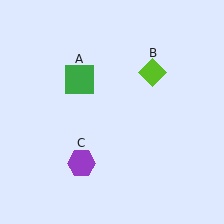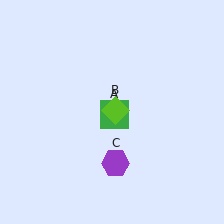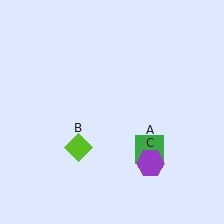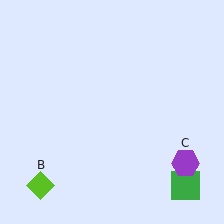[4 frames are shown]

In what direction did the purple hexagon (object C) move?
The purple hexagon (object C) moved right.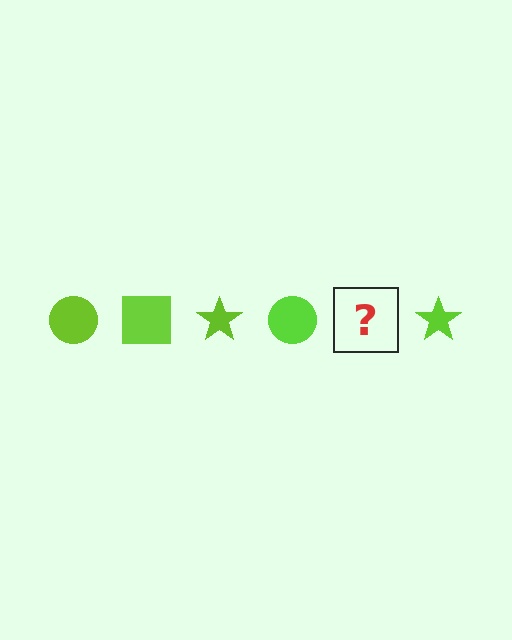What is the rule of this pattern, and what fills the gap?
The rule is that the pattern cycles through circle, square, star shapes in lime. The gap should be filled with a lime square.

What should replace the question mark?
The question mark should be replaced with a lime square.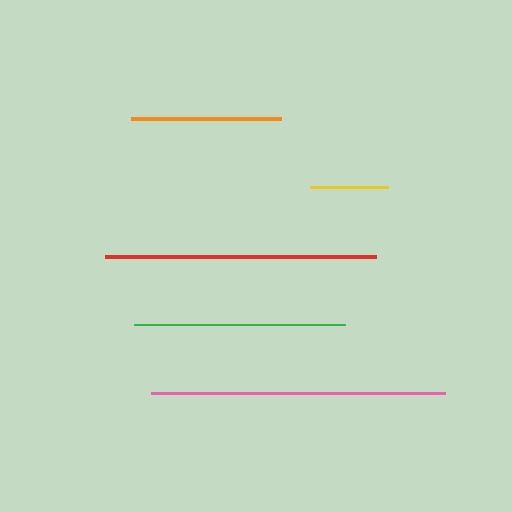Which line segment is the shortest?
The yellow line is the shortest at approximately 78 pixels.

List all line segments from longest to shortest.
From longest to shortest: pink, red, green, orange, yellow.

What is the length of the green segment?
The green segment is approximately 211 pixels long.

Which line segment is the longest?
The pink line is the longest at approximately 294 pixels.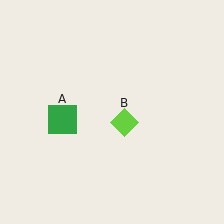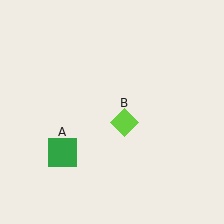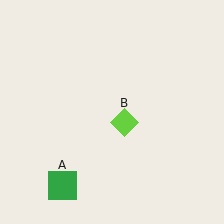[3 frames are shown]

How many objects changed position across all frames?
1 object changed position: green square (object A).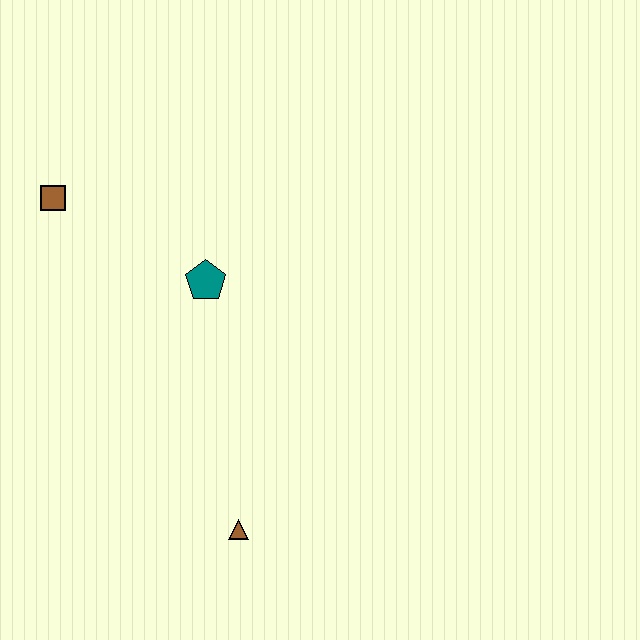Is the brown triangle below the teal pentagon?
Yes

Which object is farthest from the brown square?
The brown triangle is farthest from the brown square.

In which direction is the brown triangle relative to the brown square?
The brown triangle is below the brown square.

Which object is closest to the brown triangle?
The teal pentagon is closest to the brown triangle.